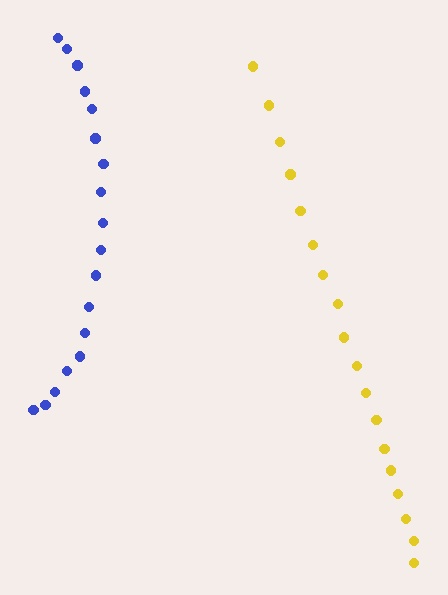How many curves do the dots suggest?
There are 2 distinct paths.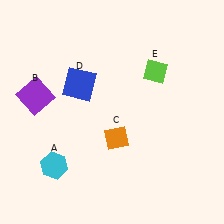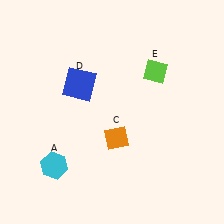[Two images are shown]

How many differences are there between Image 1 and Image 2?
There is 1 difference between the two images.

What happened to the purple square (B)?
The purple square (B) was removed in Image 2. It was in the top-left area of Image 1.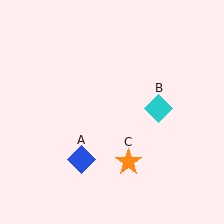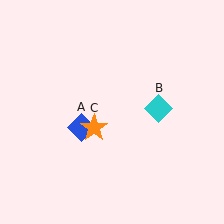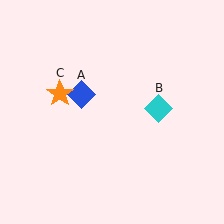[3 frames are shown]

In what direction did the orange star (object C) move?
The orange star (object C) moved up and to the left.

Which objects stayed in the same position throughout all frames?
Cyan diamond (object B) remained stationary.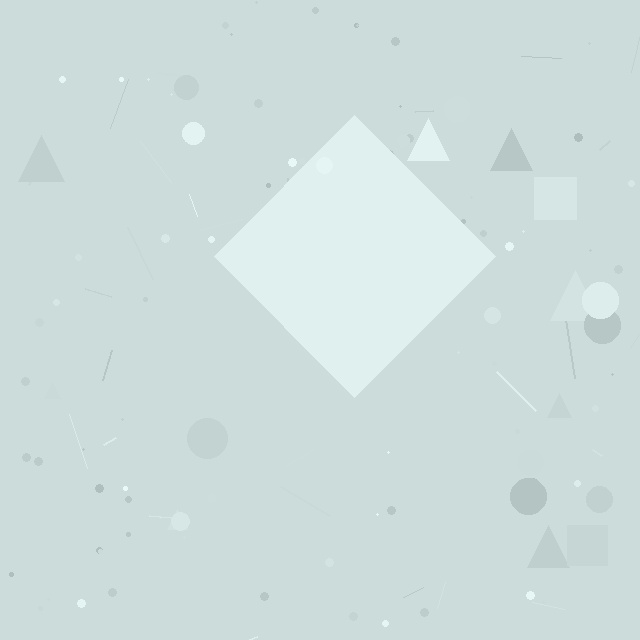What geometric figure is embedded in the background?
A diamond is embedded in the background.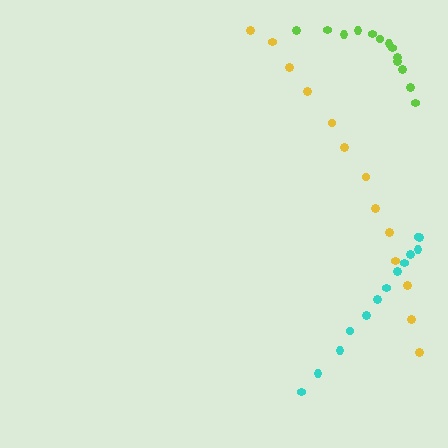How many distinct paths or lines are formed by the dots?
There are 3 distinct paths.